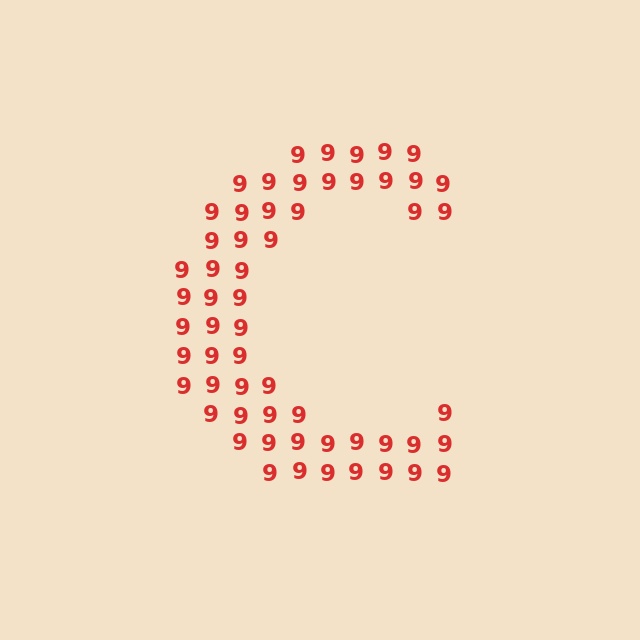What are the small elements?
The small elements are digit 9's.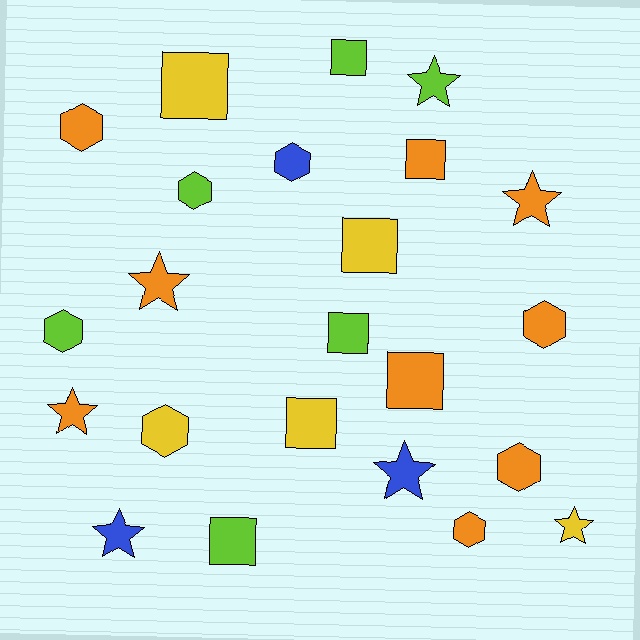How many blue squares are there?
There are no blue squares.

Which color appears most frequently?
Orange, with 9 objects.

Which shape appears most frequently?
Square, with 8 objects.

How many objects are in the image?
There are 23 objects.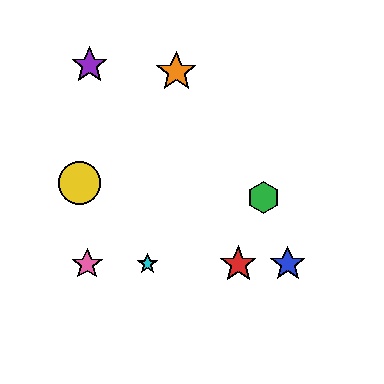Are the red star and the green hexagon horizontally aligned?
No, the red star is at y≈264 and the green hexagon is at y≈198.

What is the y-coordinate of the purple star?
The purple star is at y≈65.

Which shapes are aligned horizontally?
The red star, the blue star, the cyan star, the pink star are aligned horizontally.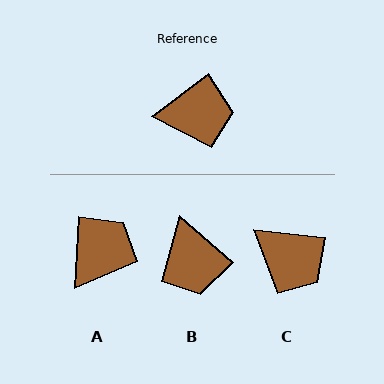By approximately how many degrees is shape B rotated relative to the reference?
Approximately 78 degrees clockwise.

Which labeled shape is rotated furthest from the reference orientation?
B, about 78 degrees away.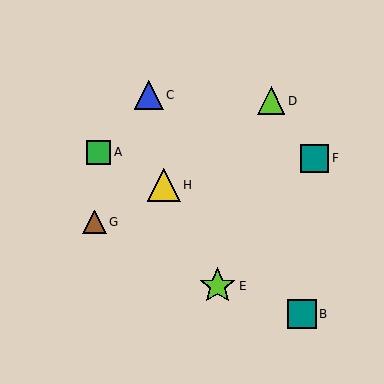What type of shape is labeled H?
Shape H is a yellow triangle.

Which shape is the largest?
The lime star (labeled E) is the largest.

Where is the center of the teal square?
The center of the teal square is at (302, 314).